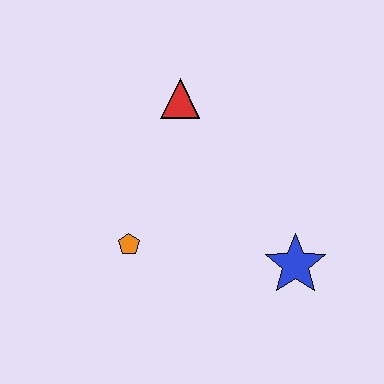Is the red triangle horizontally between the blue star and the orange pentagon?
Yes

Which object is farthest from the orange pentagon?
The blue star is farthest from the orange pentagon.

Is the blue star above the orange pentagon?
No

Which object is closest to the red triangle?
The orange pentagon is closest to the red triangle.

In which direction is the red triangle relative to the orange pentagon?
The red triangle is above the orange pentagon.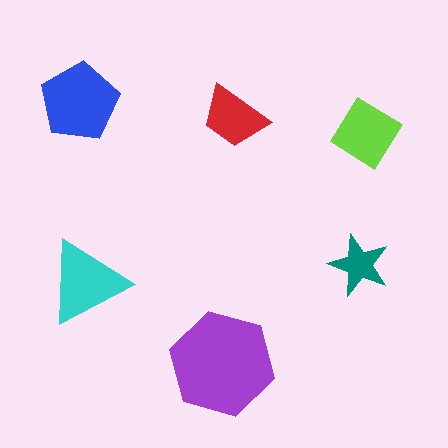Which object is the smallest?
The teal star.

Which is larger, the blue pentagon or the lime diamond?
The blue pentagon.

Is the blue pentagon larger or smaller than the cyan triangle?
Larger.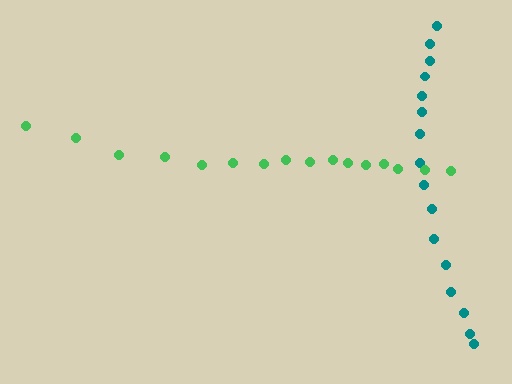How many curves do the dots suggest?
There are 2 distinct paths.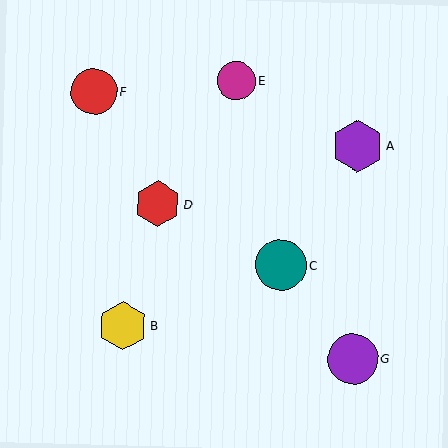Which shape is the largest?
The purple hexagon (labeled A) is the largest.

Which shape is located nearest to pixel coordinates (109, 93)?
The red circle (labeled F) at (94, 92) is nearest to that location.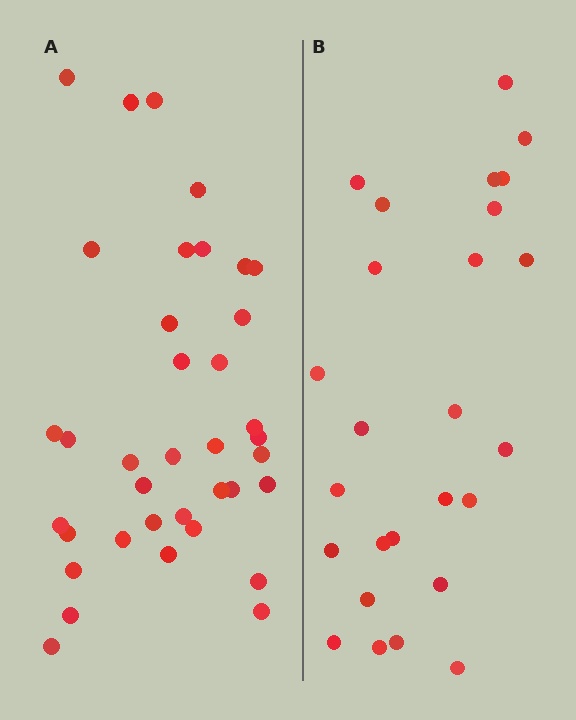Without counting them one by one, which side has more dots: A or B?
Region A (the left region) has more dots.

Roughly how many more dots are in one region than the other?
Region A has roughly 12 or so more dots than region B.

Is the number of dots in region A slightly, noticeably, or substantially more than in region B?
Region A has noticeably more, but not dramatically so. The ratio is roughly 1.4 to 1.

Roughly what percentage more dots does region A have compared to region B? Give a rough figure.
About 40% more.